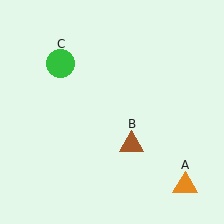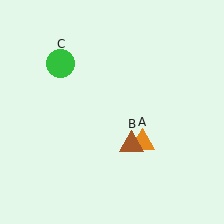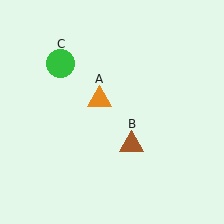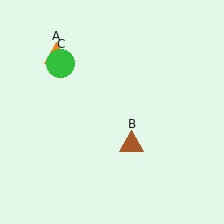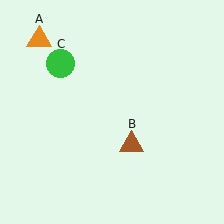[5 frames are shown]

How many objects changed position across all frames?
1 object changed position: orange triangle (object A).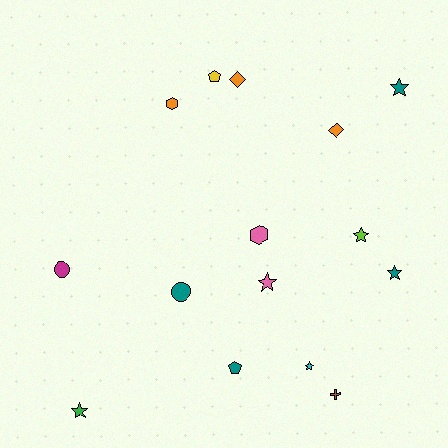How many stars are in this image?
There are 6 stars.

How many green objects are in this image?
There is 1 green object.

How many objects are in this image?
There are 15 objects.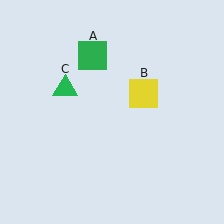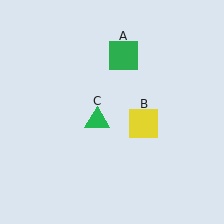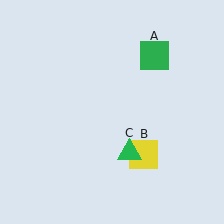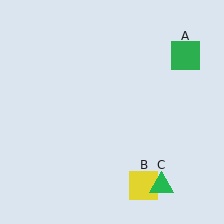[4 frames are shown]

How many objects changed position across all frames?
3 objects changed position: green square (object A), yellow square (object B), green triangle (object C).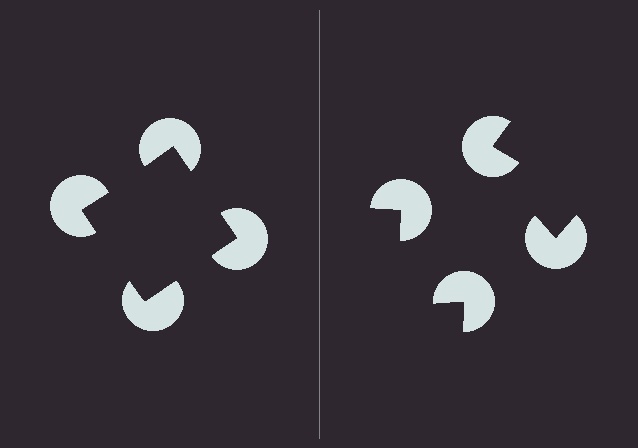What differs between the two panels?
The pac-man discs are positioned identically on both sides; only the wedge orientations differ. On the left they align to a square; on the right they are misaligned.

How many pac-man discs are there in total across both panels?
8 — 4 on each side.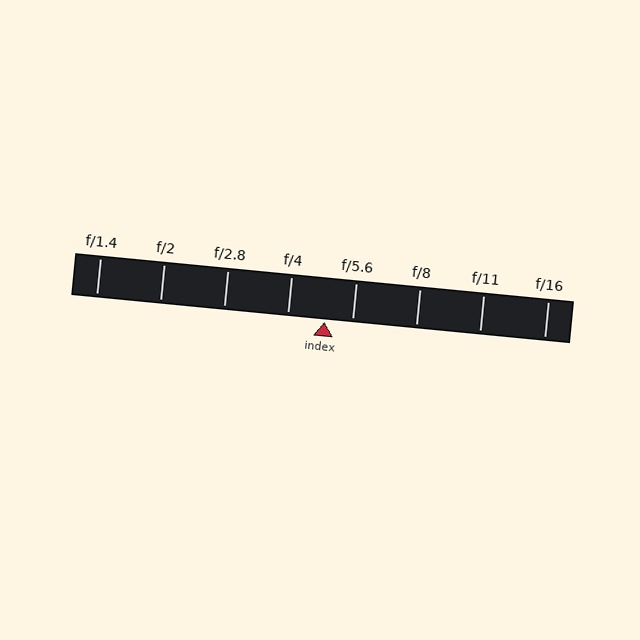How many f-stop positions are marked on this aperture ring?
There are 8 f-stop positions marked.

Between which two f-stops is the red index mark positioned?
The index mark is between f/4 and f/5.6.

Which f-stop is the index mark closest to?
The index mark is closest to f/5.6.